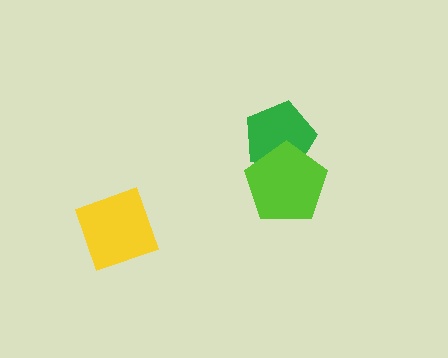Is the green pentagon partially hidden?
Yes, it is partially covered by another shape.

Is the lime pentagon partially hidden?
No, no other shape covers it.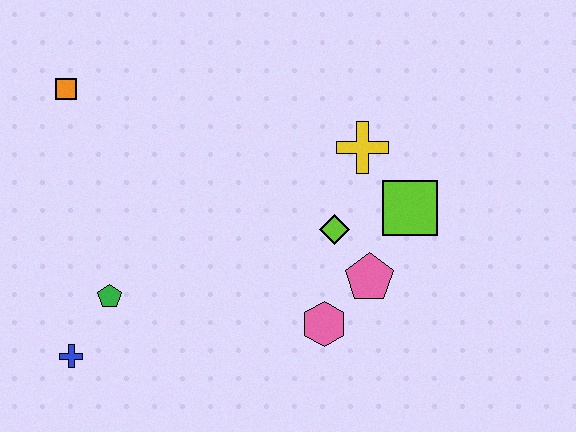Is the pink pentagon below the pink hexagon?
No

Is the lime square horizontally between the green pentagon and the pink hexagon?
No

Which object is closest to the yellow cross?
The lime square is closest to the yellow cross.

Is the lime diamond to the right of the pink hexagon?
Yes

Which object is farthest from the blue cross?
The lime square is farthest from the blue cross.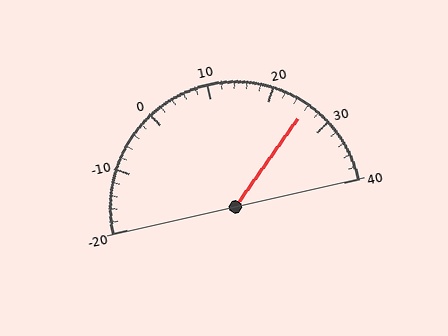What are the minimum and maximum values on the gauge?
The gauge ranges from -20 to 40.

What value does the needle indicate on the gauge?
The needle indicates approximately 26.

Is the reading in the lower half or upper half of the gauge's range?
The reading is in the upper half of the range (-20 to 40).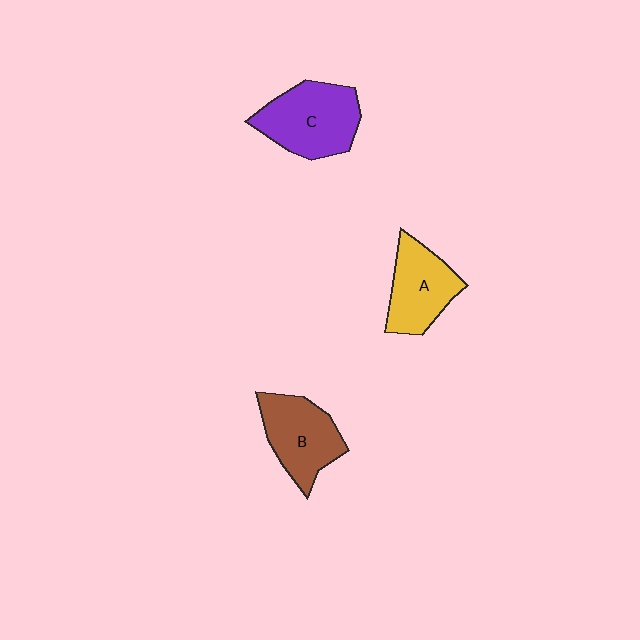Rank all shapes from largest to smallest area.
From largest to smallest: C (purple), B (brown), A (yellow).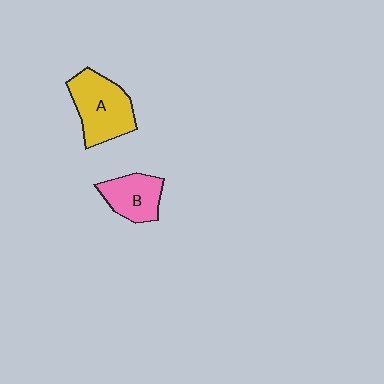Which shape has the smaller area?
Shape B (pink).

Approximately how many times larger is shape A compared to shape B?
Approximately 1.5 times.